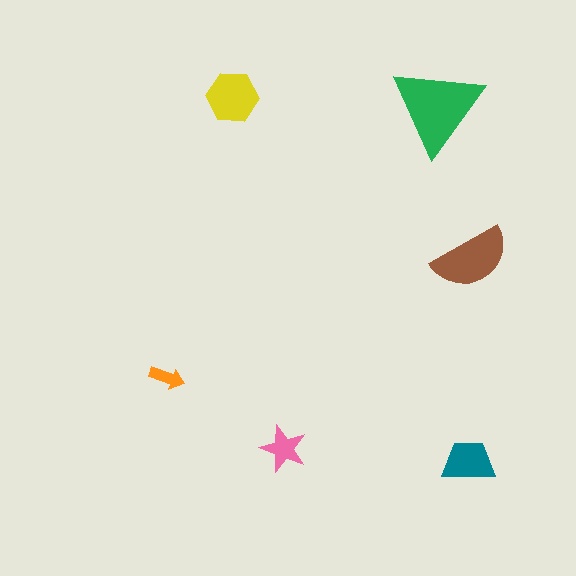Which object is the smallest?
The orange arrow.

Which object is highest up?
The yellow hexagon is topmost.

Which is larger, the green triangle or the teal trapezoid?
The green triangle.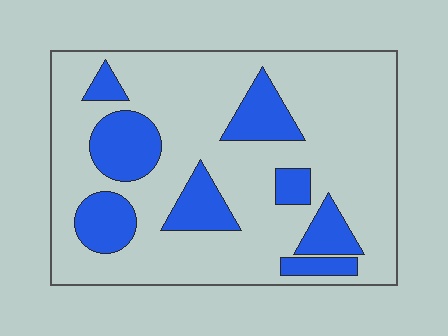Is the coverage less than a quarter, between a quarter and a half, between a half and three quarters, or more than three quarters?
Less than a quarter.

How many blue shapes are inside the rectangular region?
8.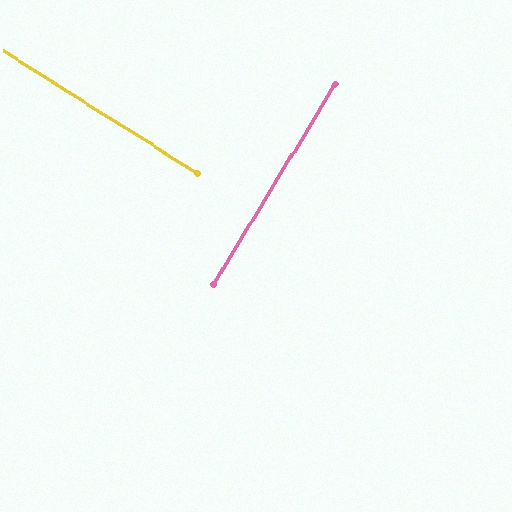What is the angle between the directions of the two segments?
Approximately 89 degrees.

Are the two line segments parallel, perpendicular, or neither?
Perpendicular — they meet at approximately 89°.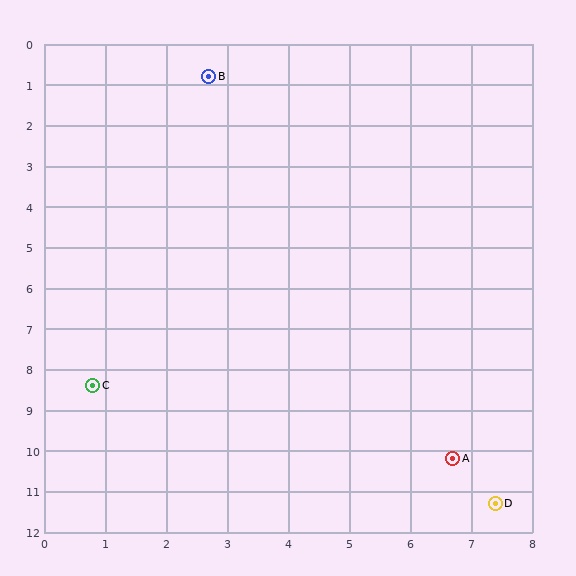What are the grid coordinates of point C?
Point C is at approximately (0.8, 8.4).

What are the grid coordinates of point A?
Point A is at approximately (6.7, 10.2).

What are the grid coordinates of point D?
Point D is at approximately (7.4, 11.3).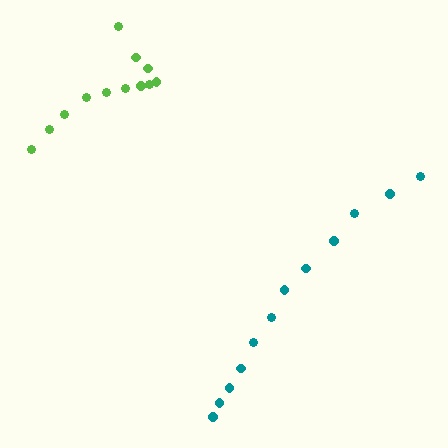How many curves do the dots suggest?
There are 2 distinct paths.